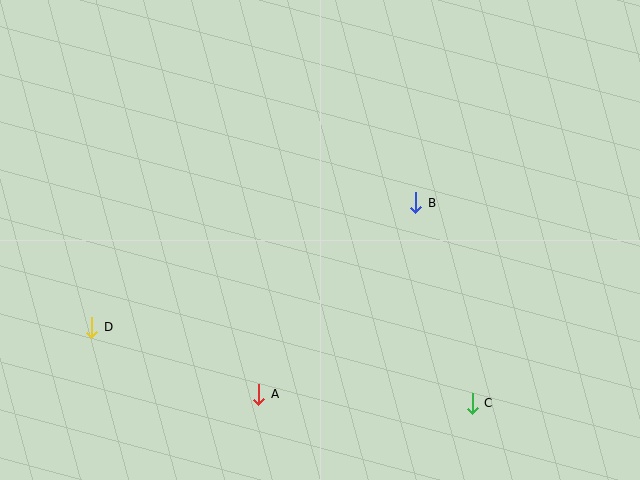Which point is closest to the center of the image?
Point B at (416, 203) is closest to the center.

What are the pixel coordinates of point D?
Point D is at (92, 327).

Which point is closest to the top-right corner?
Point B is closest to the top-right corner.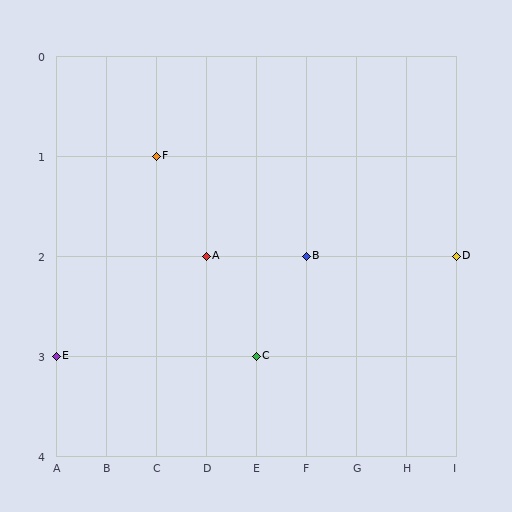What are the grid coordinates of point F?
Point F is at grid coordinates (C, 1).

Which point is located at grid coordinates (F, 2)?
Point B is at (F, 2).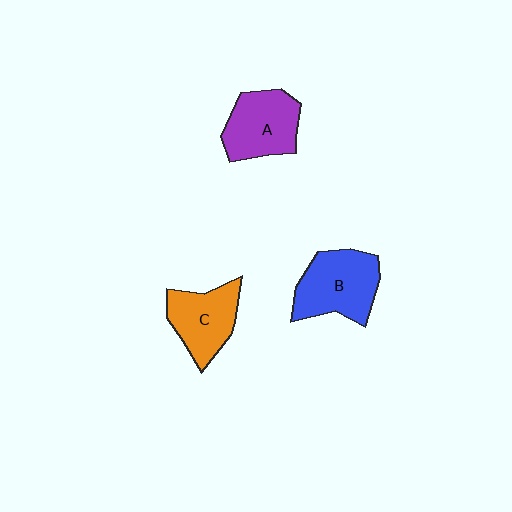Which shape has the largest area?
Shape B (blue).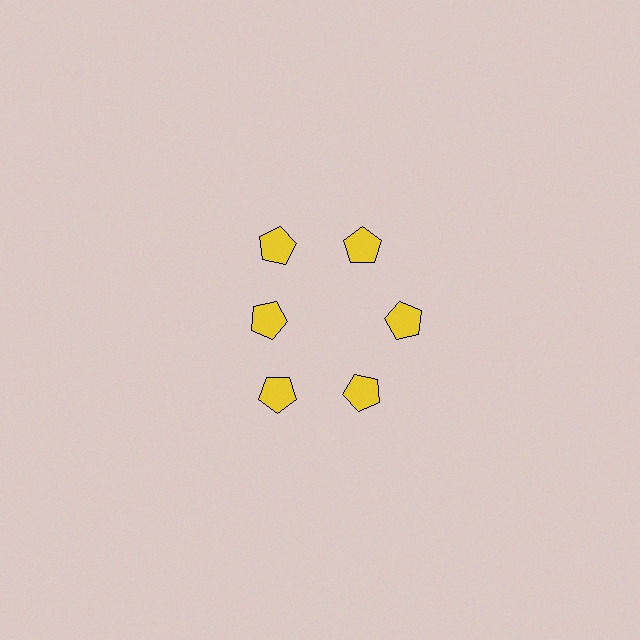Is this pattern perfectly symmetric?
No. The 6 yellow pentagons are arranged in a ring, but one element near the 9 o'clock position is pulled inward toward the center, breaking the 6-fold rotational symmetry.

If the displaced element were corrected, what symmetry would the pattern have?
It would have 6-fold rotational symmetry — the pattern would map onto itself every 60 degrees.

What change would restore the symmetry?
The symmetry would be restored by moving it outward, back onto the ring so that all 6 pentagons sit at equal angles and equal distance from the center.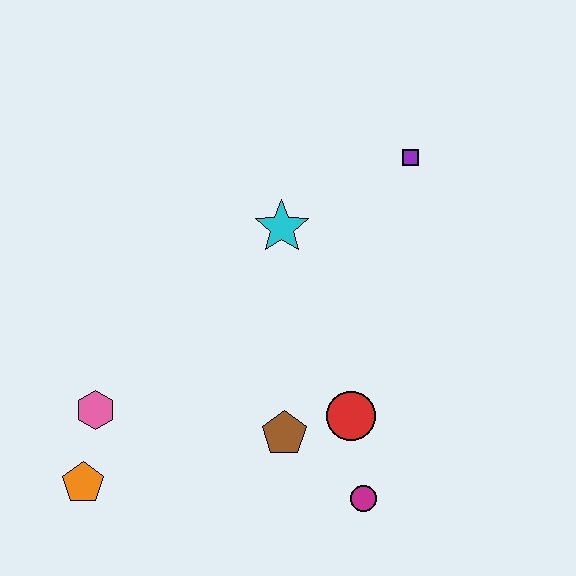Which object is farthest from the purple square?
The orange pentagon is farthest from the purple square.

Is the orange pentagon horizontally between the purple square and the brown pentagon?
No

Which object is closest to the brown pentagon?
The red circle is closest to the brown pentagon.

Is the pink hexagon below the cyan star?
Yes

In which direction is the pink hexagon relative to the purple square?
The pink hexagon is to the left of the purple square.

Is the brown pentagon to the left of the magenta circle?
Yes